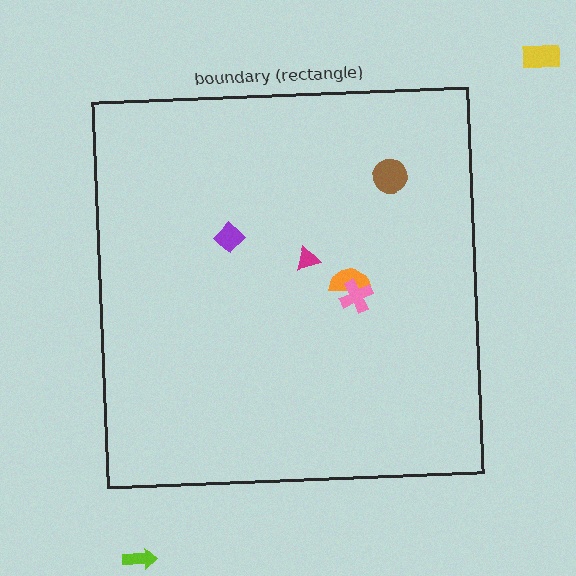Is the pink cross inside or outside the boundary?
Inside.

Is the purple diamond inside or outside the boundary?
Inside.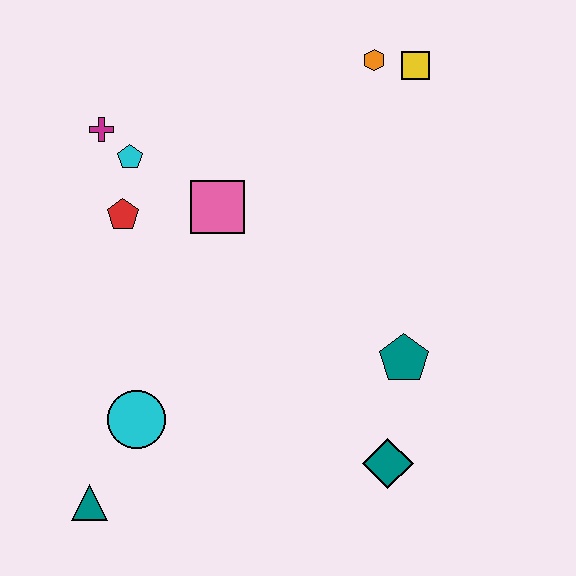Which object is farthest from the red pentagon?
The teal diamond is farthest from the red pentagon.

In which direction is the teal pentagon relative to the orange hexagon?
The teal pentagon is below the orange hexagon.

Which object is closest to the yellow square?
The orange hexagon is closest to the yellow square.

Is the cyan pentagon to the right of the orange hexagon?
No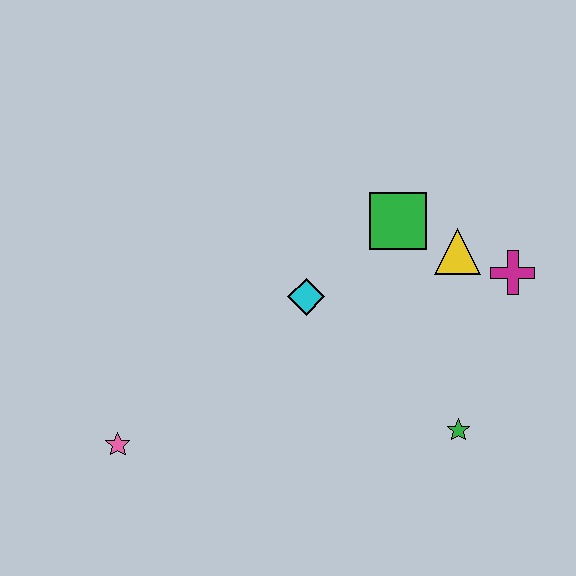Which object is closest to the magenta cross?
The yellow triangle is closest to the magenta cross.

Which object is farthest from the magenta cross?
The pink star is farthest from the magenta cross.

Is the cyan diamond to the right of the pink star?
Yes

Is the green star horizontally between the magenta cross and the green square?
Yes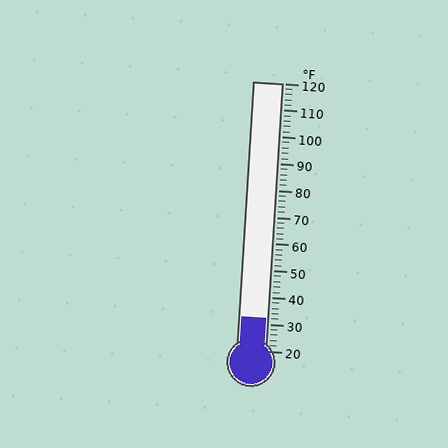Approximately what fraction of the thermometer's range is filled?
The thermometer is filled to approximately 10% of its range.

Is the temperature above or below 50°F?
The temperature is below 50°F.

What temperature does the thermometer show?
The thermometer shows approximately 32°F.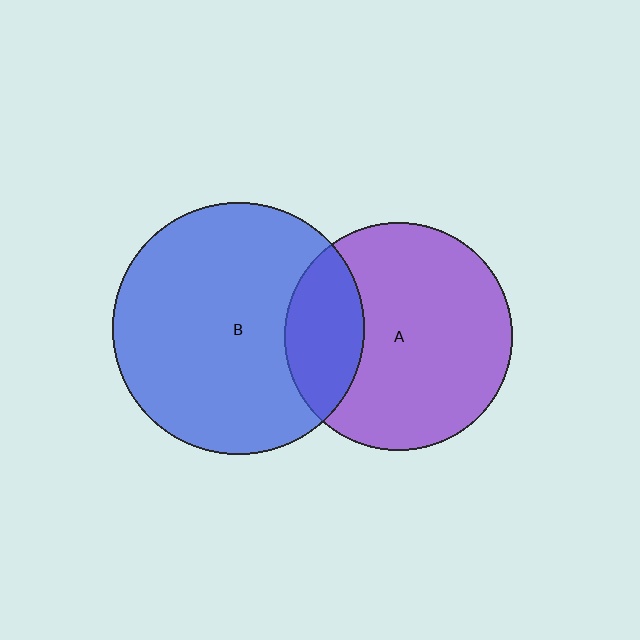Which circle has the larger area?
Circle B (blue).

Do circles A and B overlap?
Yes.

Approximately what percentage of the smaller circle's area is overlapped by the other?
Approximately 25%.